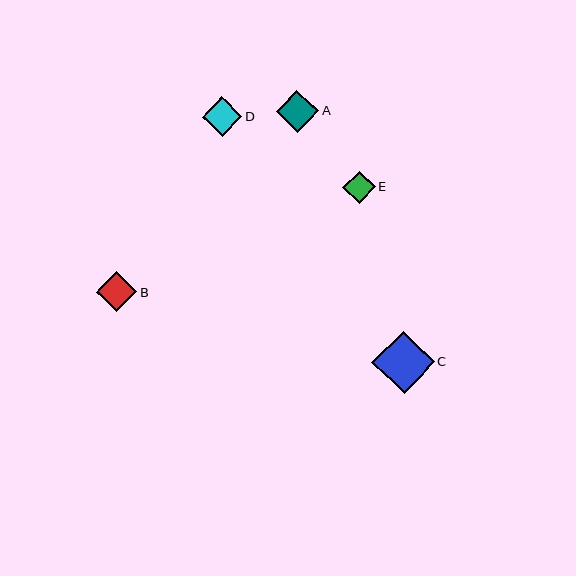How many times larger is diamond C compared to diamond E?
Diamond C is approximately 1.9 times the size of diamond E.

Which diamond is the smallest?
Diamond E is the smallest with a size of approximately 32 pixels.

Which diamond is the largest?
Diamond C is the largest with a size of approximately 62 pixels.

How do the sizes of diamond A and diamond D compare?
Diamond A and diamond D are approximately the same size.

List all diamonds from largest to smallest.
From largest to smallest: C, A, B, D, E.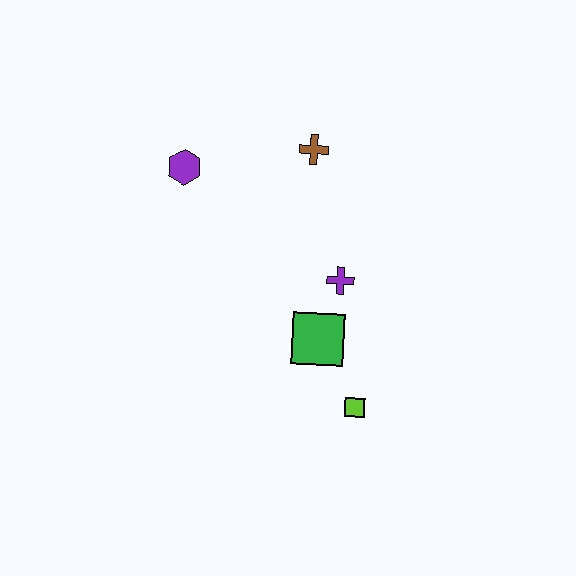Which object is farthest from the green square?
The purple hexagon is farthest from the green square.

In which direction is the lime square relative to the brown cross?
The lime square is below the brown cross.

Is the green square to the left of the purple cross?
Yes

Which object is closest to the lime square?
The green square is closest to the lime square.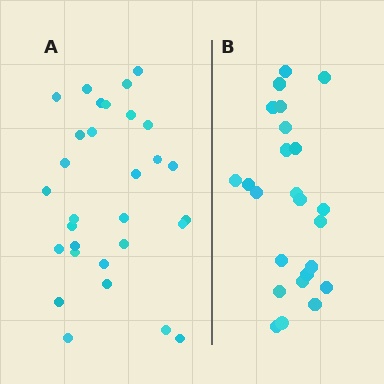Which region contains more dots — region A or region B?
Region A (the left region) has more dots.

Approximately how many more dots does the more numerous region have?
Region A has about 6 more dots than region B.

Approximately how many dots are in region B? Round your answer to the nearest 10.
About 20 dots. (The exact count is 24, which rounds to 20.)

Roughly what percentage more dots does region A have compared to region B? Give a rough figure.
About 25% more.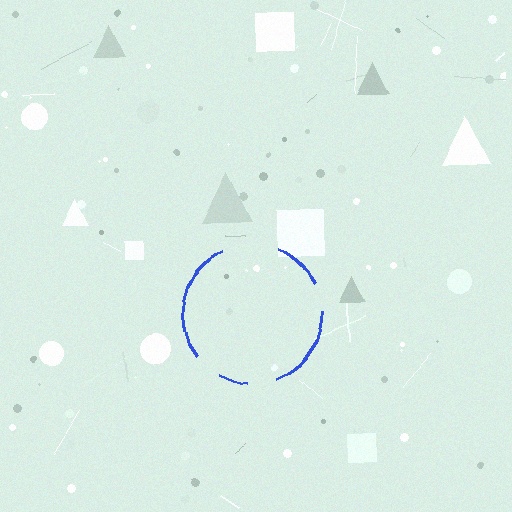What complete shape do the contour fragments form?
The contour fragments form a circle.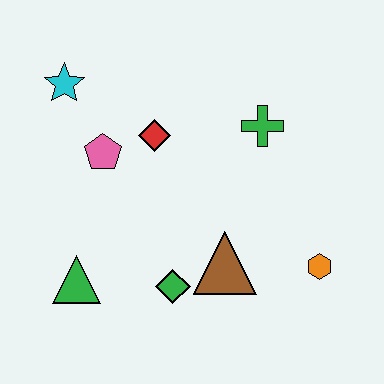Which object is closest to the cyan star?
The pink pentagon is closest to the cyan star.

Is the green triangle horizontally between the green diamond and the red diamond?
No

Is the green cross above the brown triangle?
Yes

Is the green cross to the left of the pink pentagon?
No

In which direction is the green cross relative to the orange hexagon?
The green cross is above the orange hexagon.